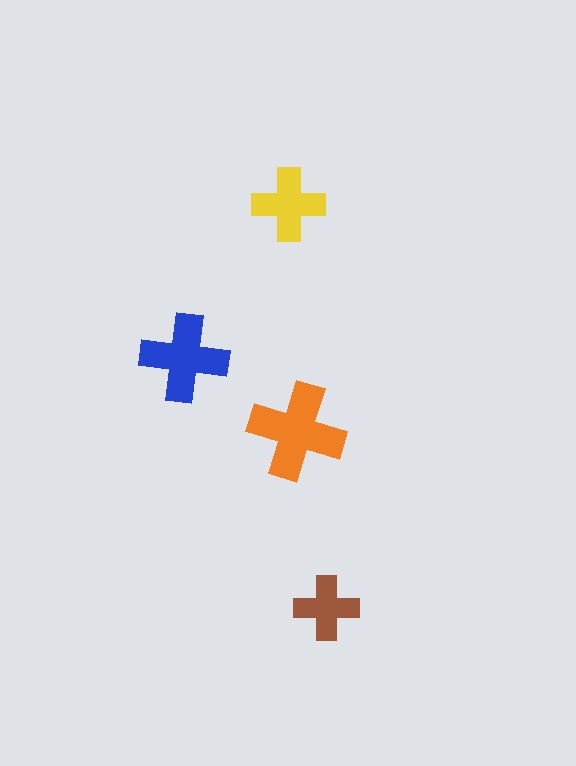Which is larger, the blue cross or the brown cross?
The blue one.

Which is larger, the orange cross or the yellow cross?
The orange one.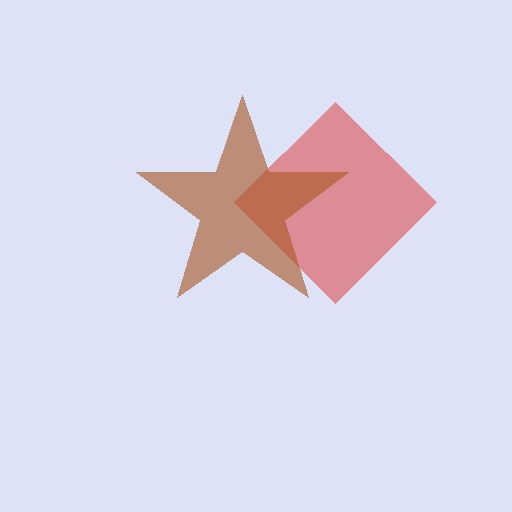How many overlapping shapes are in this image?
There are 2 overlapping shapes in the image.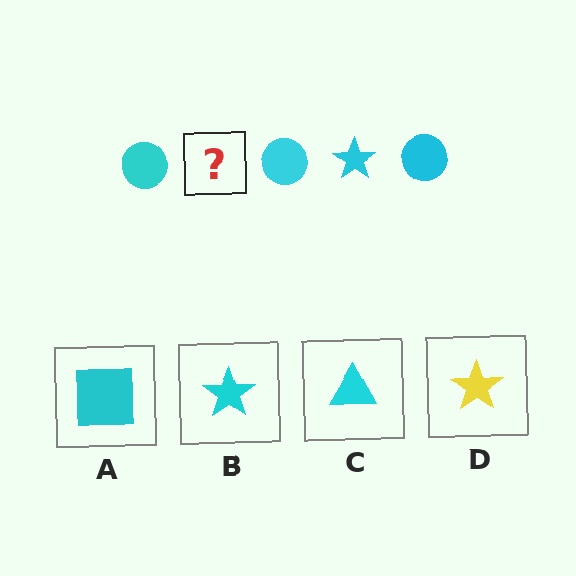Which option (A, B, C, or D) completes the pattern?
B.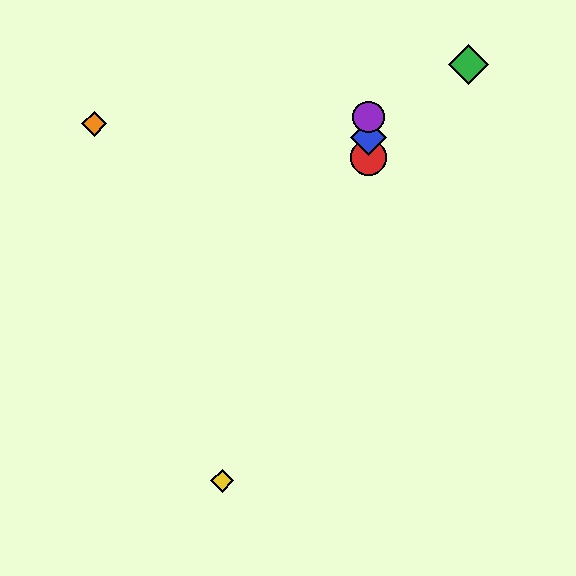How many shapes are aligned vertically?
3 shapes (the red circle, the blue diamond, the purple circle) are aligned vertically.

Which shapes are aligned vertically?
The red circle, the blue diamond, the purple circle are aligned vertically.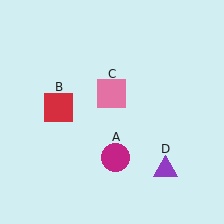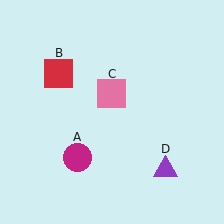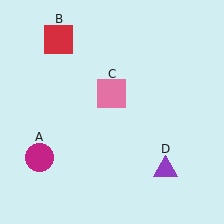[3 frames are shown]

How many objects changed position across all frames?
2 objects changed position: magenta circle (object A), red square (object B).